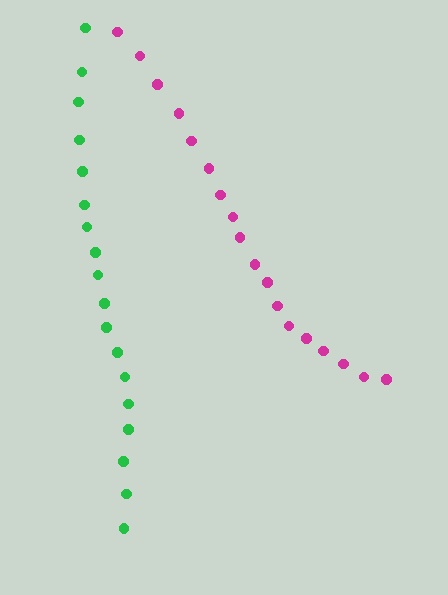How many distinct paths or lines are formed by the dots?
There are 2 distinct paths.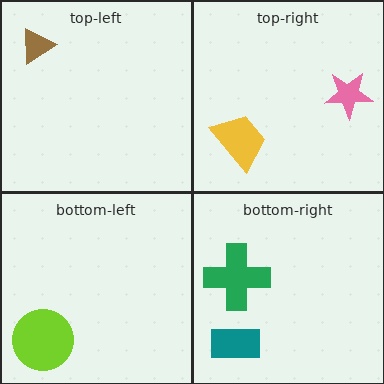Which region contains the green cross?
The bottom-right region.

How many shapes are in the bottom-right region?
2.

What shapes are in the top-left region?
The brown triangle.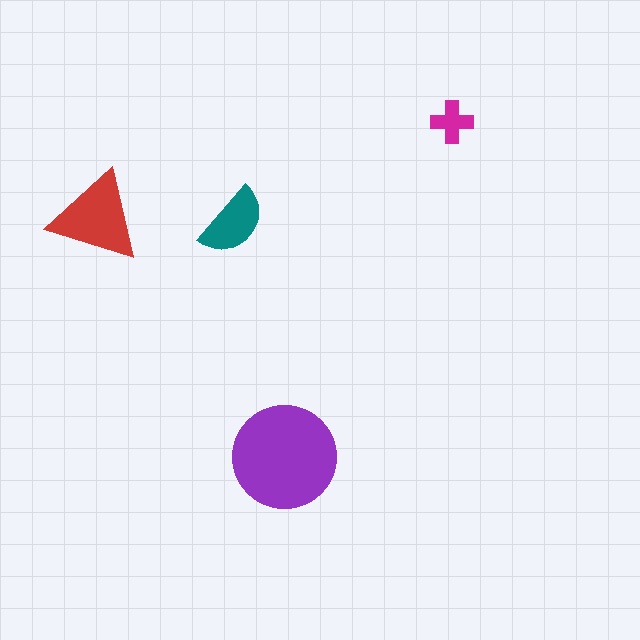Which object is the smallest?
The magenta cross.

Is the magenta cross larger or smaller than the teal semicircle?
Smaller.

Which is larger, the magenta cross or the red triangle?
The red triangle.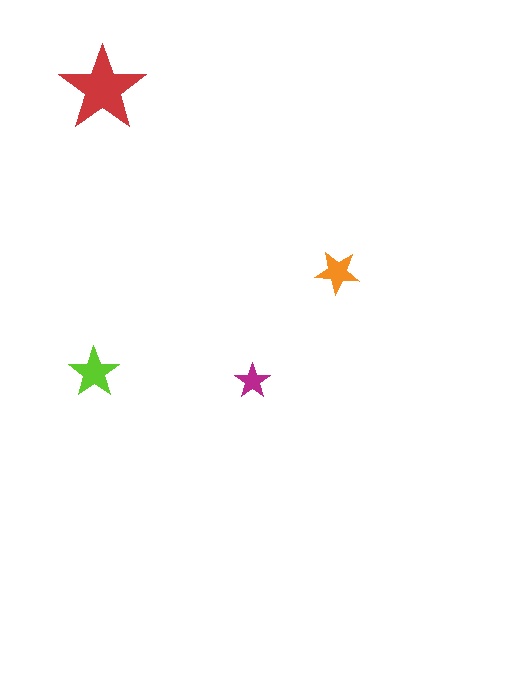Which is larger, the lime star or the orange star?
The lime one.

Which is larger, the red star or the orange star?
The red one.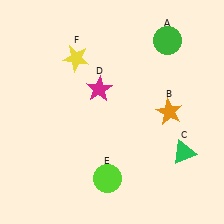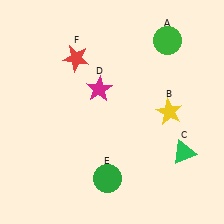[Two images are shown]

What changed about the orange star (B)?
In Image 1, B is orange. In Image 2, it changed to yellow.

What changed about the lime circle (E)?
In Image 1, E is lime. In Image 2, it changed to green.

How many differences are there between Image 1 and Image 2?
There are 3 differences between the two images.